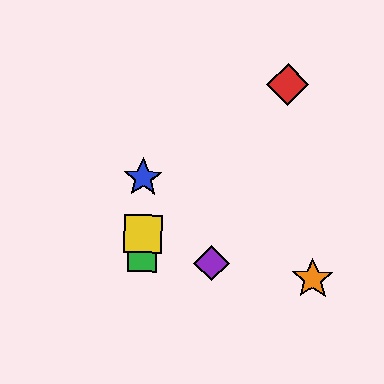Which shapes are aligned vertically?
The blue star, the green square, the yellow square are aligned vertically.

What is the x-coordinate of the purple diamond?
The purple diamond is at x≈211.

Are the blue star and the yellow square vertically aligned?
Yes, both are at x≈143.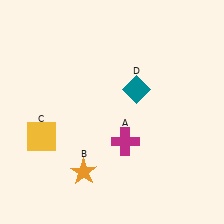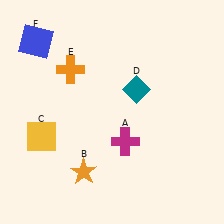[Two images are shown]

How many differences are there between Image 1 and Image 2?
There are 2 differences between the two images.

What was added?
An orange cross (E), a blue square (F) were added in Image 2.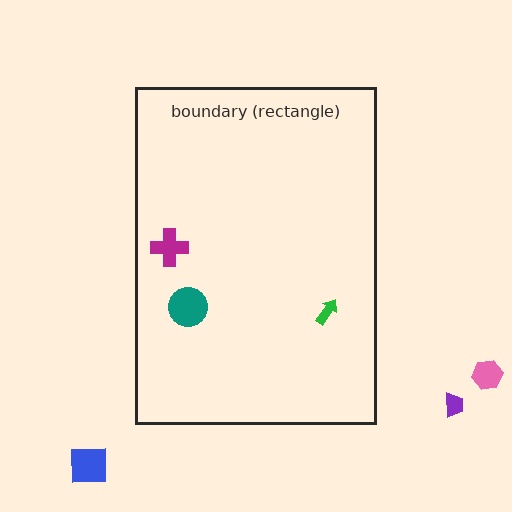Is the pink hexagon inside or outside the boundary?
Outside.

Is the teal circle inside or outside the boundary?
Inside.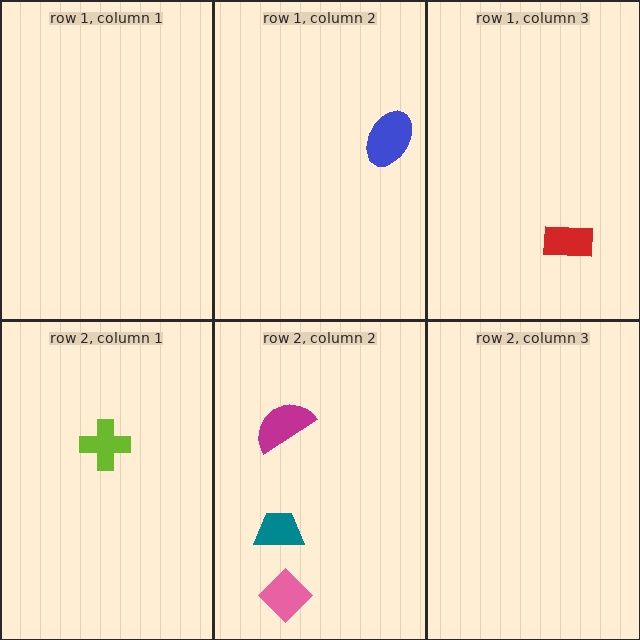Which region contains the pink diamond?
The row 2, column 2 region.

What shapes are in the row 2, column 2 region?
The magenta semicircle, the teal trapezoid, the pink diamond.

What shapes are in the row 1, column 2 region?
The blue ellipse.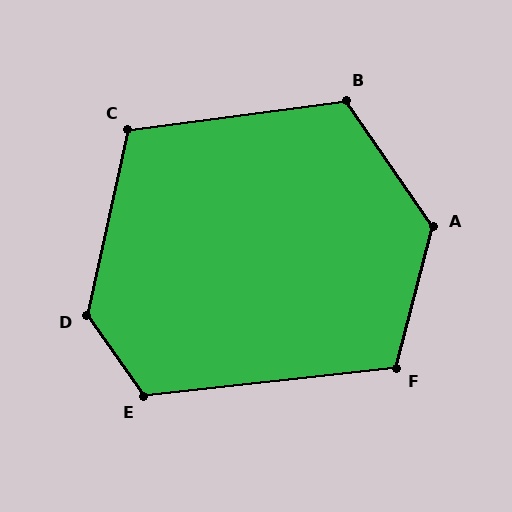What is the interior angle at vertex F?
Approximately 111 degrees (obtuse).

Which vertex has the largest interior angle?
D, at approximately 132 degrees.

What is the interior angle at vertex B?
Approximately 117 degrees (obtuse).